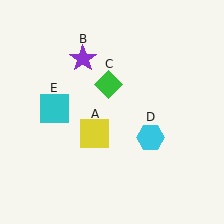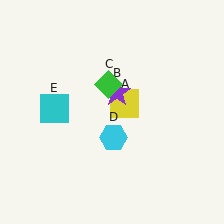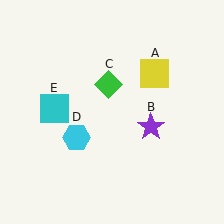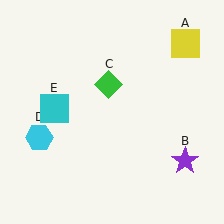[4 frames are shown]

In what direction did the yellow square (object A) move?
The yellow square (object A) moved up and to the right.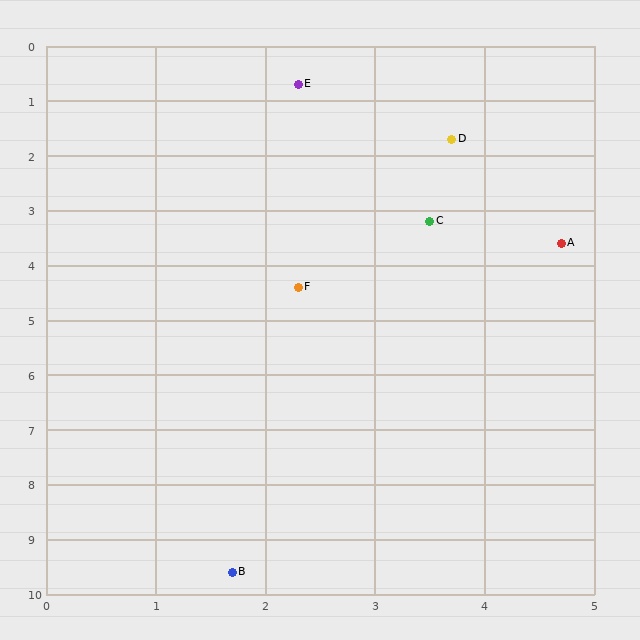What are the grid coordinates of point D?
Point D is at approximately (3.7, 1.7).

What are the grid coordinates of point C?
Point C is at approximately (3.5, 3.2).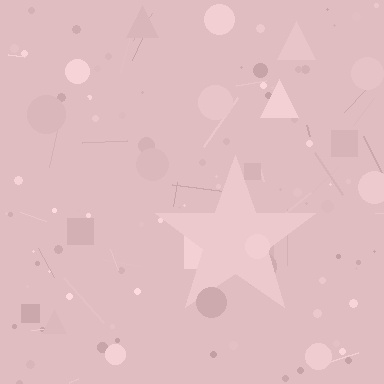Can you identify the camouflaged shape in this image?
The camouflaged shape is a star.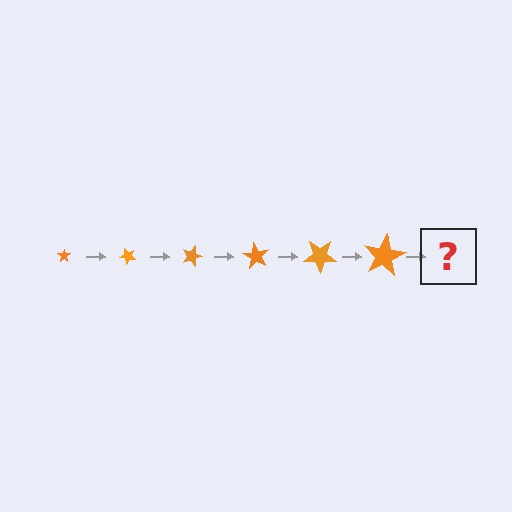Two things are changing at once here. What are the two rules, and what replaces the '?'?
The two rules are that the star grows larger each step and it rotates 45 degrees each step. The '?' should be a star, larger than the previous one and rotated 270 degrees from the start.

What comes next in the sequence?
The next element should be a star, larger than the previous one and rotated 270 degrees from the start.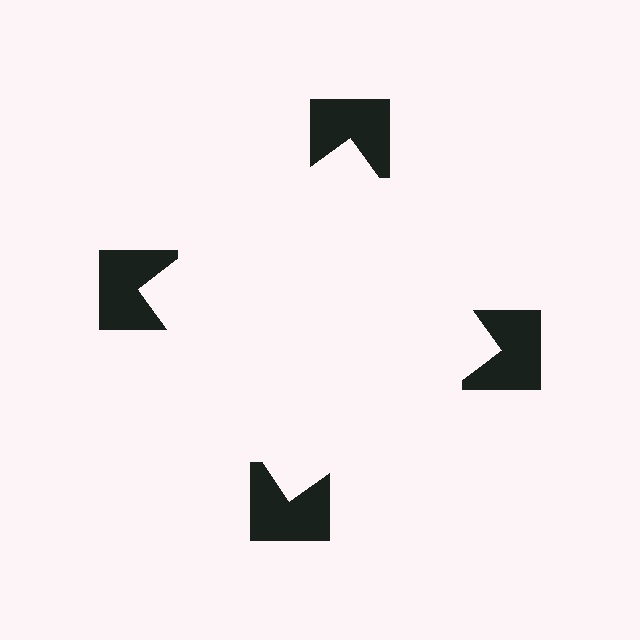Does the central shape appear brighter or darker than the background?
It typically appears slightly brighter than the background, even though no actual brightness change is drawn.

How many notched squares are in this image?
There are 4 — one at each vertex of the illusory square.